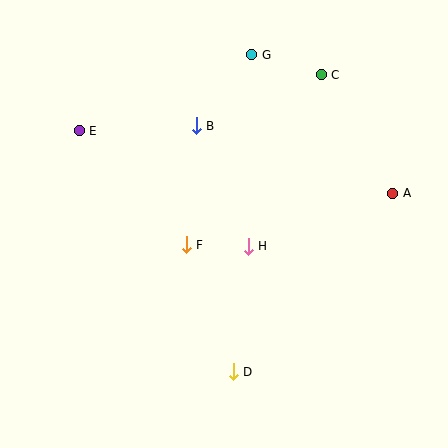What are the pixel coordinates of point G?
Point G is at (252, 55).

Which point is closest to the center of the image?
Point H at (248, 246) is closest to the center.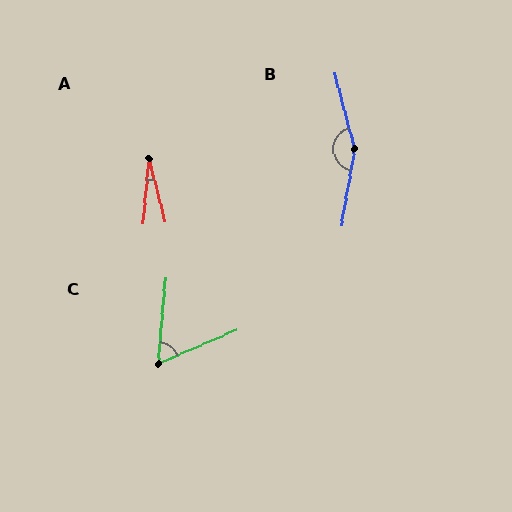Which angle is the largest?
B, at approximately 155 degrees.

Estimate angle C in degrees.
Approximately 62 degrees.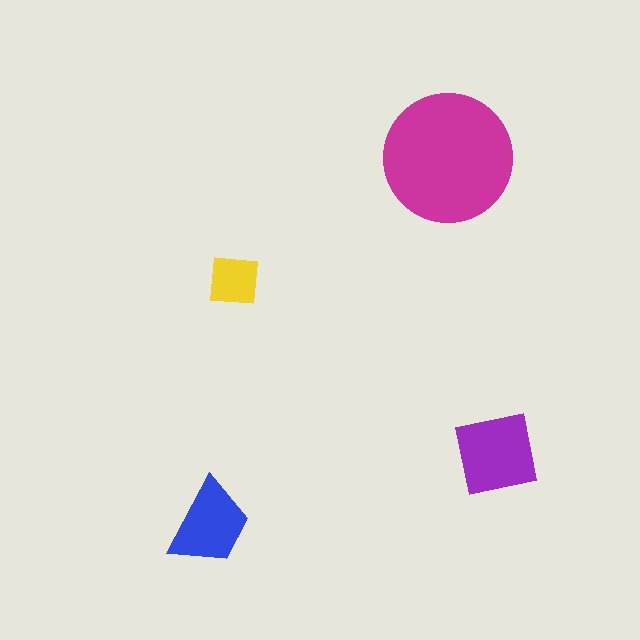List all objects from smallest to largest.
The yellow square, the blue trapezoid, the purple square, the magenta circle.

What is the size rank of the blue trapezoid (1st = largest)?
3rd.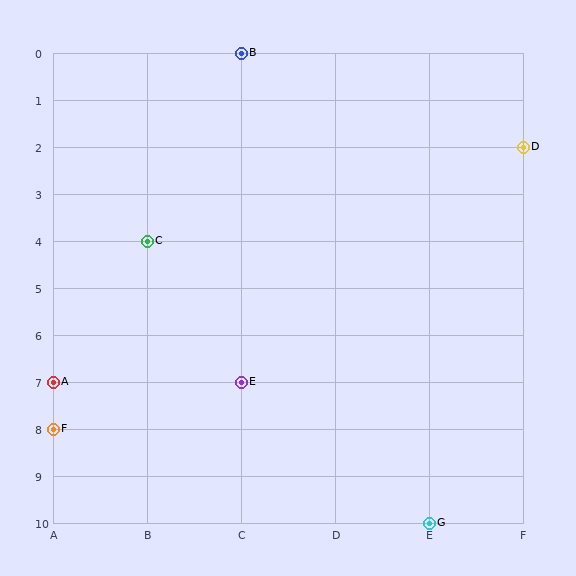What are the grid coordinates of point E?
Point E is at grid coordinates (C, 7).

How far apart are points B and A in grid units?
Points B and A are 2 columns and 7 rows apart (about 7.3 grid units diagonally).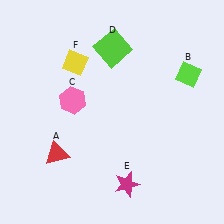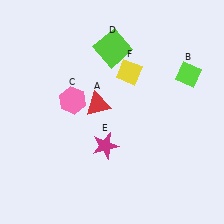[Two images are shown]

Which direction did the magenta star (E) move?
The magenta star (E) moved up.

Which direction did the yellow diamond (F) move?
The yellow diamond (F) moved right.